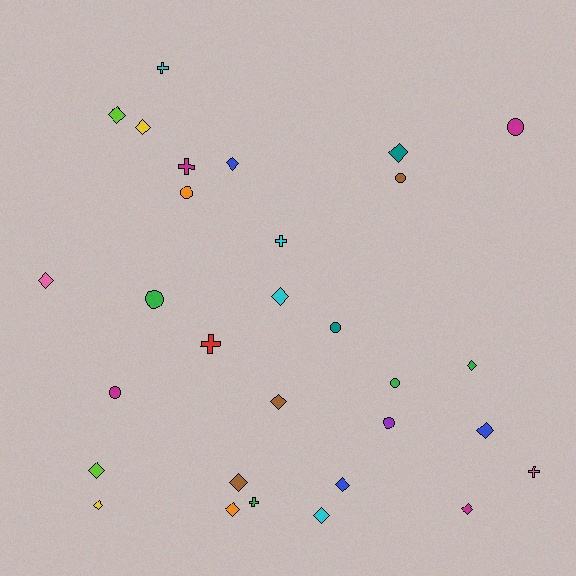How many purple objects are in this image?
There is 1 purple object.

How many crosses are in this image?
There are 6 crosses.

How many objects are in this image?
There are 30 objects.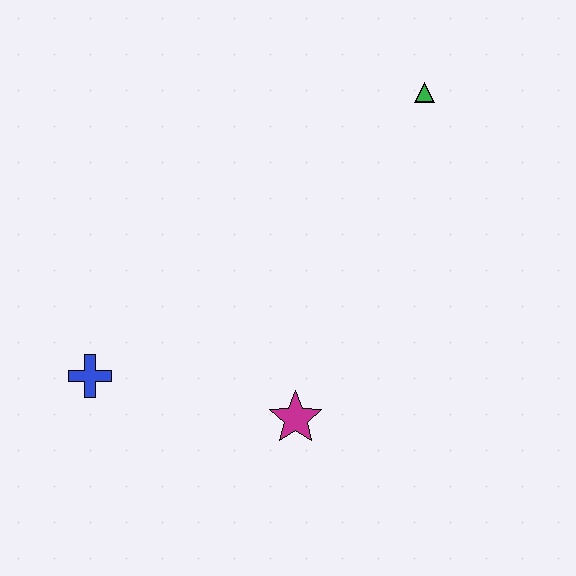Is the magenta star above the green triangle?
No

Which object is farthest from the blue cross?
The green triangle is farthest from the blue cross.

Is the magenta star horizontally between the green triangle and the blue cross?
Yes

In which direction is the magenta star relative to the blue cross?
The magenta star is to the right of the blue cross.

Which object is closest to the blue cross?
The magenta star is closest to the blue cross.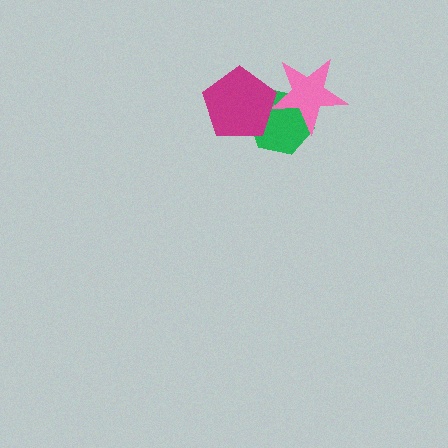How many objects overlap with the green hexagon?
2 objects overlap with the green hexagon.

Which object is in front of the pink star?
The magenta pentagon is in front of the pink star.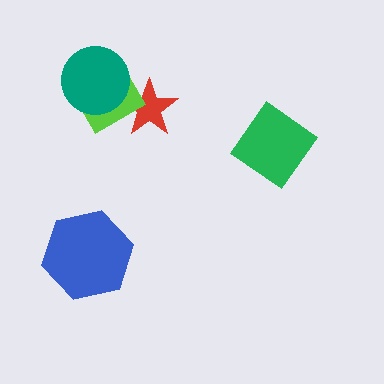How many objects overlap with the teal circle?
1 object overlaps with the teal circle.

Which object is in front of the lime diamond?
The teal circle is in front of the lime diamond.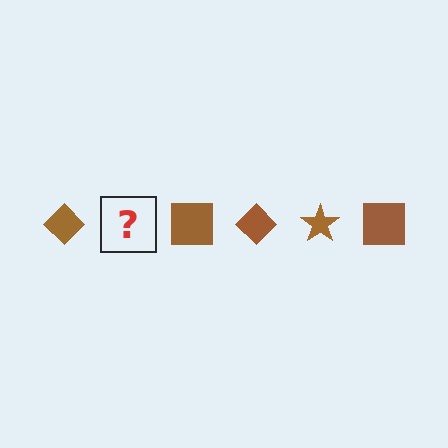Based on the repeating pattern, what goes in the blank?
The blank should be a brown star.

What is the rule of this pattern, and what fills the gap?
The rule is that the pattern cycles through diamond, star, square shapes in brown. The gap should be filled with a brown star.